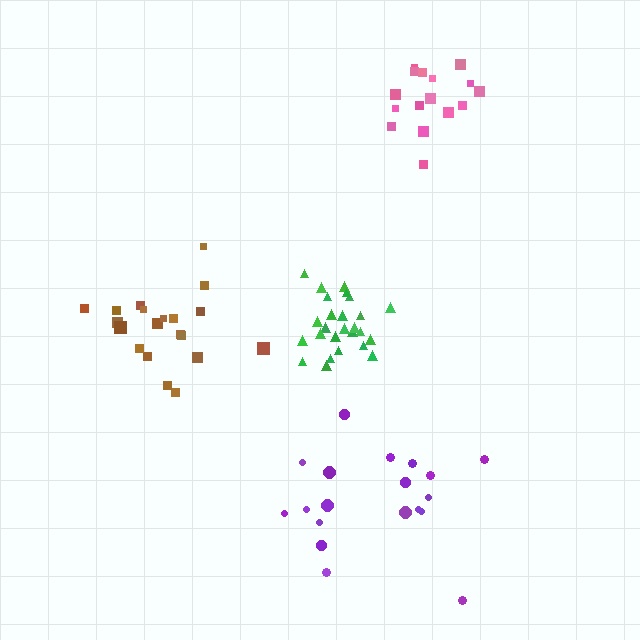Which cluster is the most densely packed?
Green.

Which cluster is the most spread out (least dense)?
Purple.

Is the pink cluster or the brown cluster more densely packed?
Pink.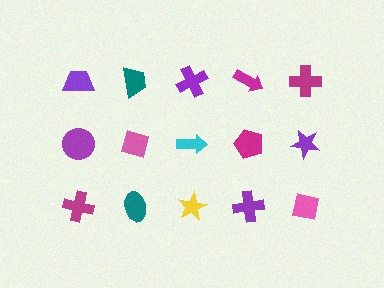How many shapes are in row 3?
5 shapes.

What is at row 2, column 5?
A purple star.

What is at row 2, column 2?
A pink square.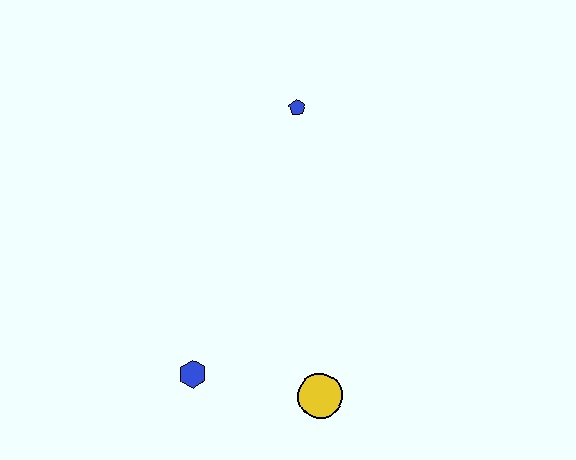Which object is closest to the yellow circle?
The blue hexagon is closest to the yellow circle.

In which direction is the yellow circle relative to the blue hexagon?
The yellow circle is to the right of the blue hexagon.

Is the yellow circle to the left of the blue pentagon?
No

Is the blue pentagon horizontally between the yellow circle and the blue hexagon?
Yes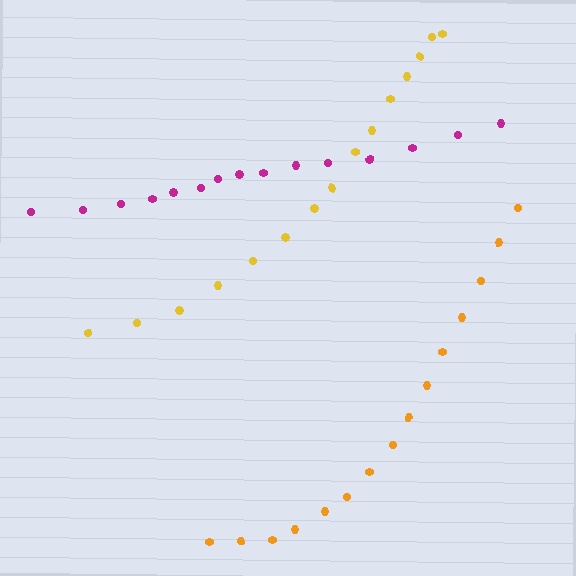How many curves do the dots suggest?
There are 3 distinct paths.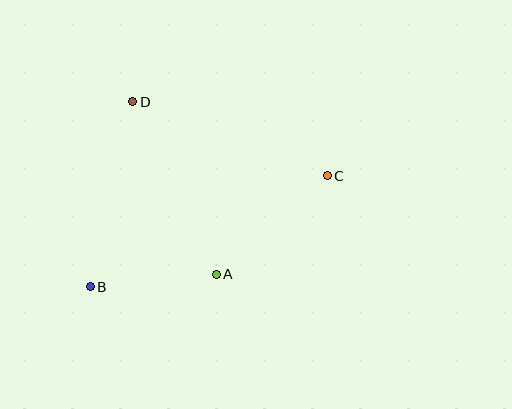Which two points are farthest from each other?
Points B and C are farthest from each other.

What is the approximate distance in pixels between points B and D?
The distance between B and D is approximately 190 pixels.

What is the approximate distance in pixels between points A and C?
The distance between A and C is approximately 149 pixels.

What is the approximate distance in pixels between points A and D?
The distance between A and D is approximately 192 pixels.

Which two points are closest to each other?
Points A and B are closest to each other.